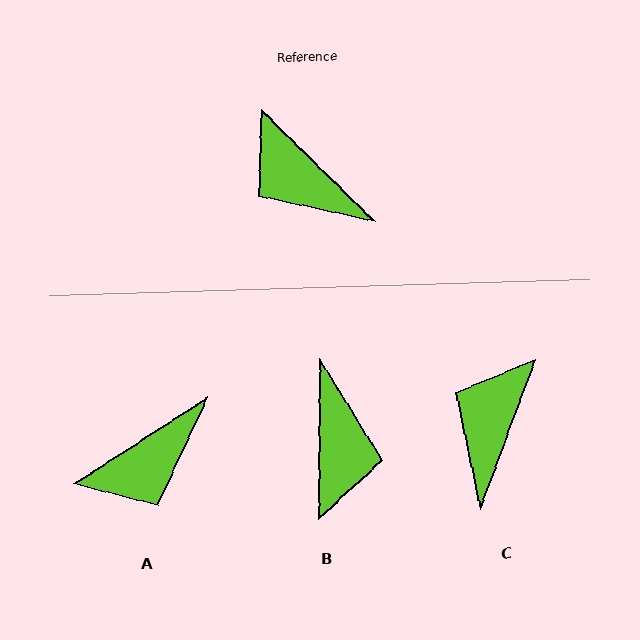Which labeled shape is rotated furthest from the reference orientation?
B, about 134 degrees away.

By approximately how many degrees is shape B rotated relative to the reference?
Approximately 134 degrees counter-clockwise.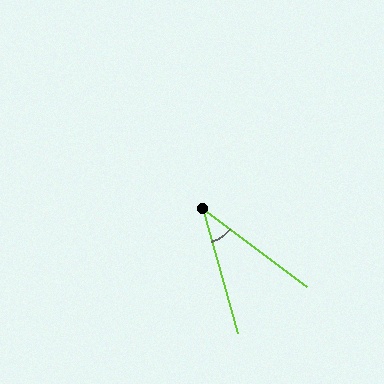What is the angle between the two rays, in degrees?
Approximately 37 degrees.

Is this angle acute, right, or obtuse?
It is acute.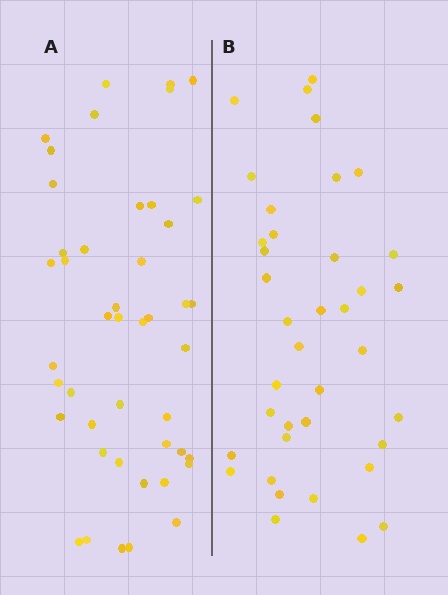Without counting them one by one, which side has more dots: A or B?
Region A (the left region) has more dots.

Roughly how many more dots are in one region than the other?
Region A has roughly 8 or so more dots than region B.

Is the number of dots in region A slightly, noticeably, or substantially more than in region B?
Region A has only slightly more — the two regions are fairly close. The ratio is roughly 1.2 to 1.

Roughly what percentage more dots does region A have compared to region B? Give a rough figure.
About 20% more.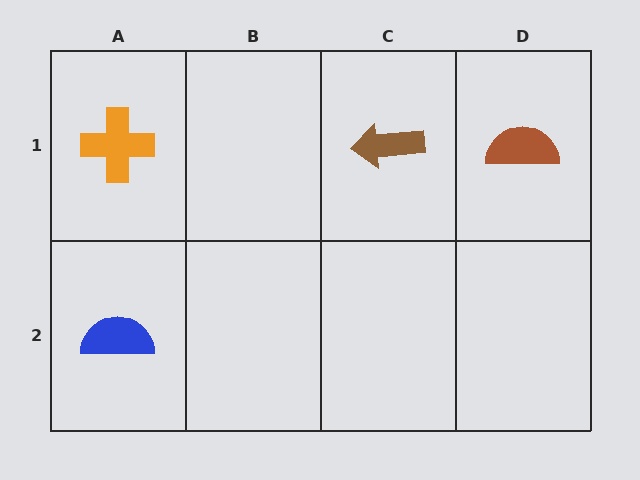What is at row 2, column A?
A blue semicircle.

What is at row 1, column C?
A brown arrow.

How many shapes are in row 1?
3 shapes.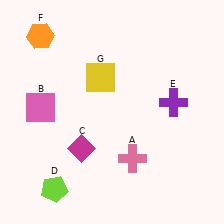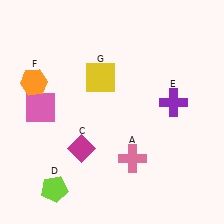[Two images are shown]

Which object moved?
The orange hexagon (F) moved down.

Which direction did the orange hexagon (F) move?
The orange hexagon (F) moved down.